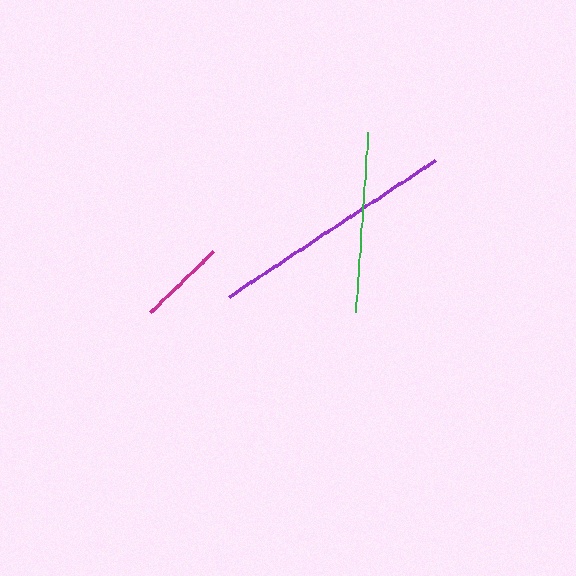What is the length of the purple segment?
The purple segment is approximately 248 pixels long.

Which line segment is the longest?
The purple line is the longest at approximately 248 pixels.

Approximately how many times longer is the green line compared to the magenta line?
The green line is approximately 2.0 times the length of the magenta line.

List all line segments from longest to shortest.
From longest to shortest: purple, green, magenta.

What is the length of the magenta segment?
The magenta segment is approximately 89 pixels long.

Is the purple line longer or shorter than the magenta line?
The purple line is longer than the magenta line.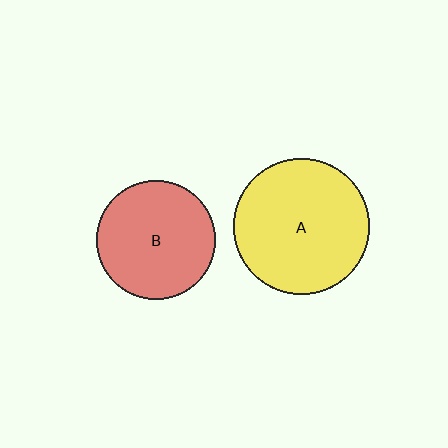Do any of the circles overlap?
No, none of the circles overlap.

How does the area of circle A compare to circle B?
Approximately 1.3 times.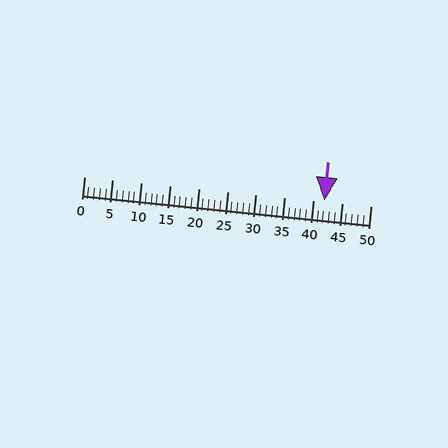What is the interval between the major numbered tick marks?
The major tick marks are spaced 5 units apart.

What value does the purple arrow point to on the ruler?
The purple arrow points to approximately 42.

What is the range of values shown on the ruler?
The ruler shows values from 0 to 50.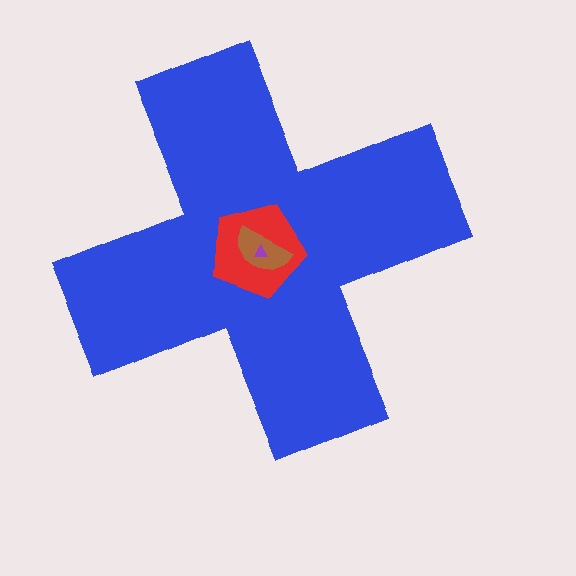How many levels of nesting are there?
4.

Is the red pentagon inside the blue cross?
Yes.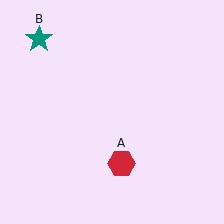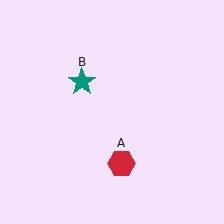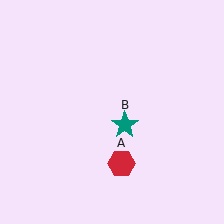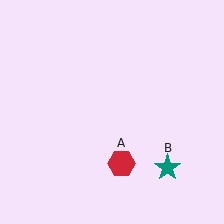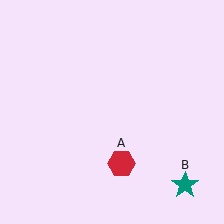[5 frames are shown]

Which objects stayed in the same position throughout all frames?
Red hexagon (object A) remained stationary.